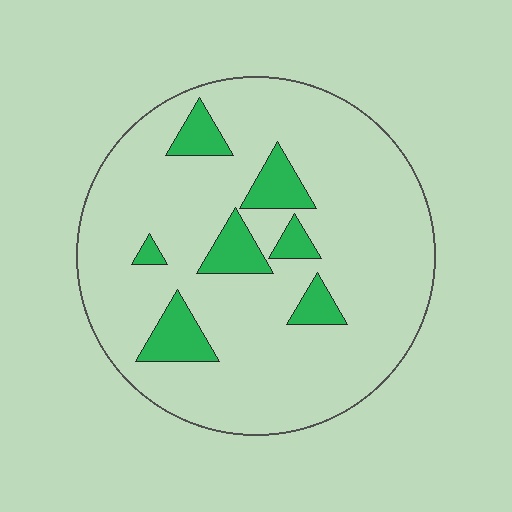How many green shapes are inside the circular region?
7.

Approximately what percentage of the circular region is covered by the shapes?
Approximately 15%.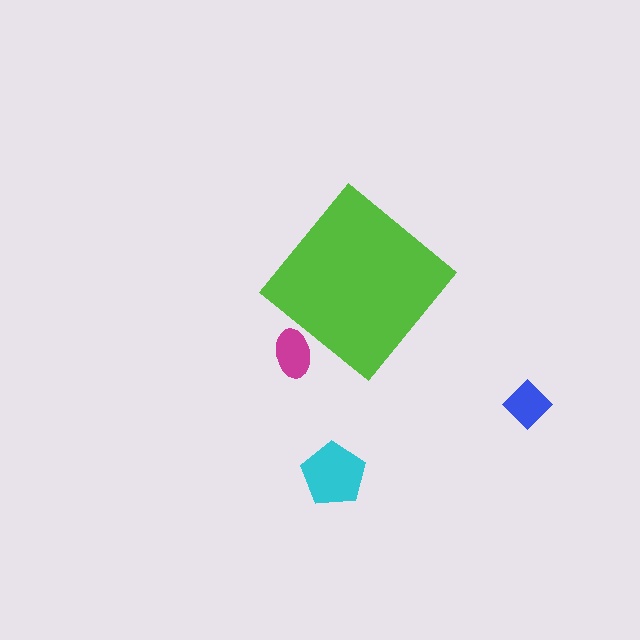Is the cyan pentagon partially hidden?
No, the cyan pentagon is fully visible.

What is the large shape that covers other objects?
A lime diamond.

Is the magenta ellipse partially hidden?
Yes, the magenta ellipse is partially hidden behind the lime diamond.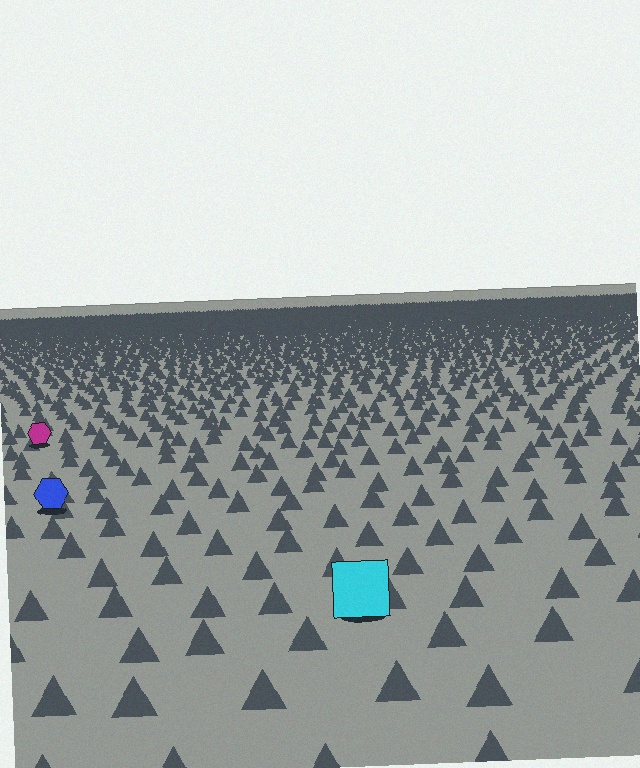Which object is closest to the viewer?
The cyan square is closest. The texture marks near it are larger and more spread out.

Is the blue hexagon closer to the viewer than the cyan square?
No. The cyan square is closer — you can tell from the texture gradient: the ground texture is coarser near it.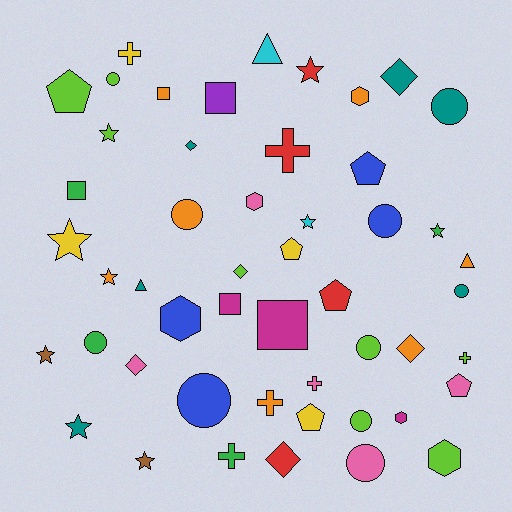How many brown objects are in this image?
There are 2 brown objects.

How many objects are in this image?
There are 50 objects.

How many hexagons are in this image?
There are 5 hexagons.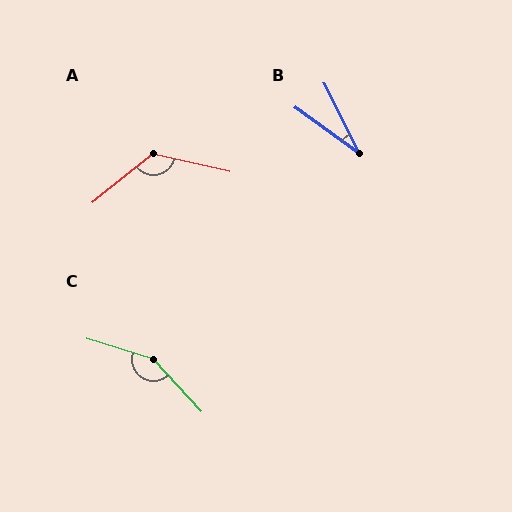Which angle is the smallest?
B, at approximately 27 degrees.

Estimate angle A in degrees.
Approximately 128 degrees.